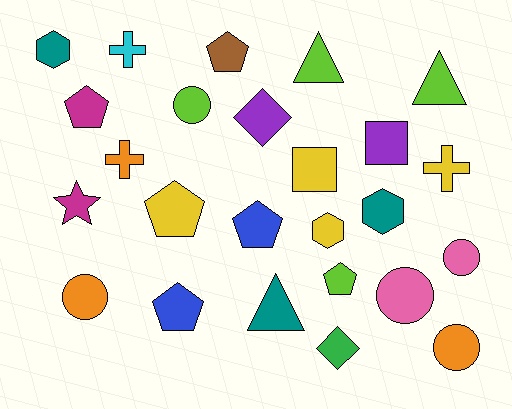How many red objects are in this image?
There are no red objects.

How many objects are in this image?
There are 25 objects.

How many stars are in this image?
There is 1 star.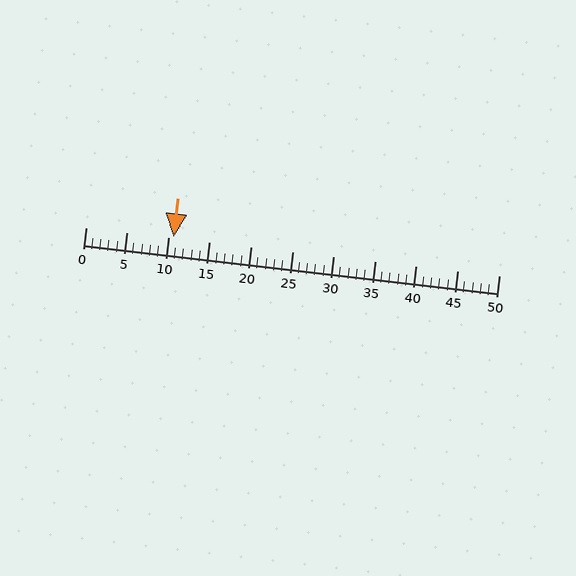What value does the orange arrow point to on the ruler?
The orange arrow points to approximately 11.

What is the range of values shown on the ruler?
The ruler shows values from 0 to 50.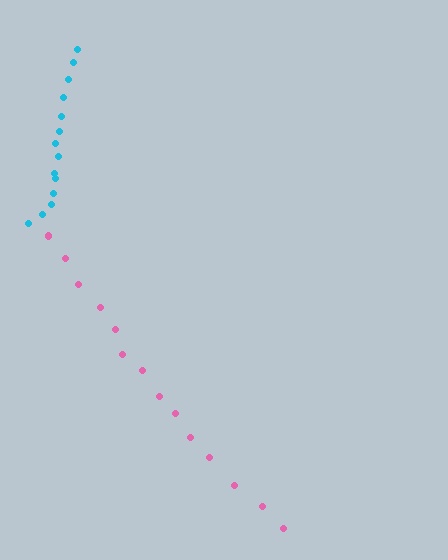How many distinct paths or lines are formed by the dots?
There are 2 distinct paths.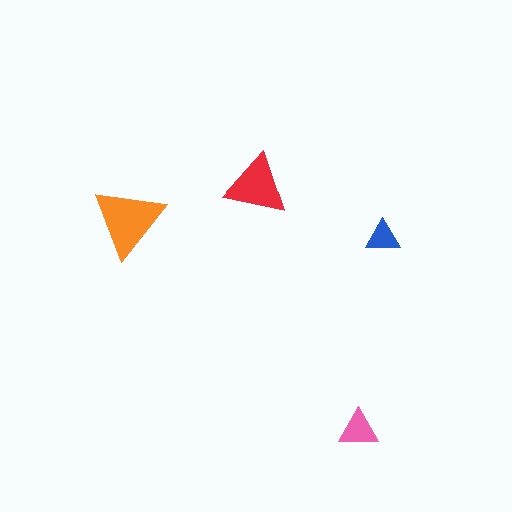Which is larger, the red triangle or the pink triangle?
The red one.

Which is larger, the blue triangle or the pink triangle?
The pink one.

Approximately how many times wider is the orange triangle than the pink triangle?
About 2 times wider.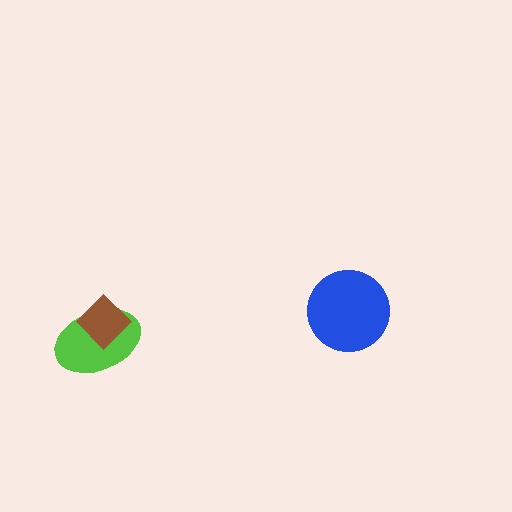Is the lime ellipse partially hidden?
Yes, it is partially covered by another shape.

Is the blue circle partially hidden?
No, no other shape covers it.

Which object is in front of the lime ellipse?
The brown diamond is in front of the lime ellipse.